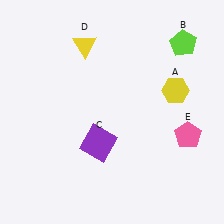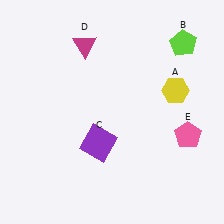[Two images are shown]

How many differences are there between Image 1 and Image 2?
There is 1 difference between the two images.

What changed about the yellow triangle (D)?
In Image 1, D is yellow. In Image 2, it changed to magenta.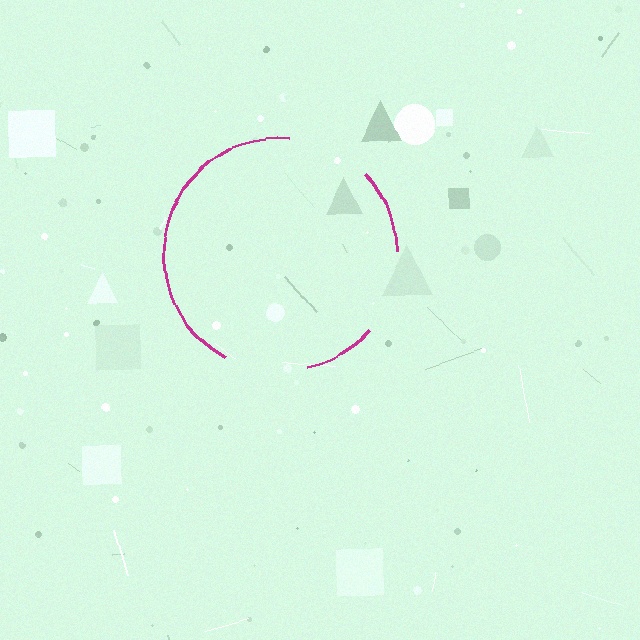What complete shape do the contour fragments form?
The contour fragments form a circle.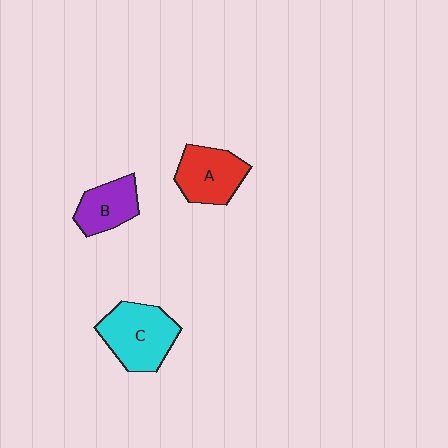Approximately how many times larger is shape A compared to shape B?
Approximately 1.2 times.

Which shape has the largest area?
Shape C (cyan).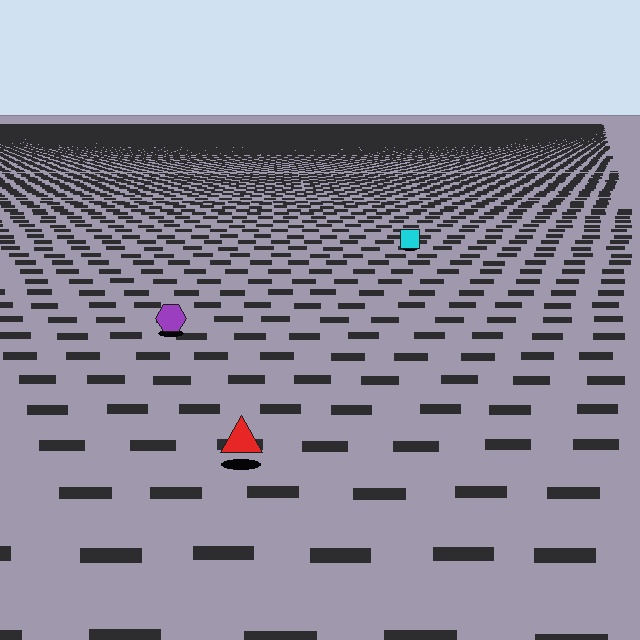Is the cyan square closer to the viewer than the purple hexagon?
No. The purple hexagon is closer — you can tell from the texture gradient: the ground texture is coarser near it.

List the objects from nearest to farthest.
From nearest to farthest: the red triangle, the purple hexagon, the cyan square.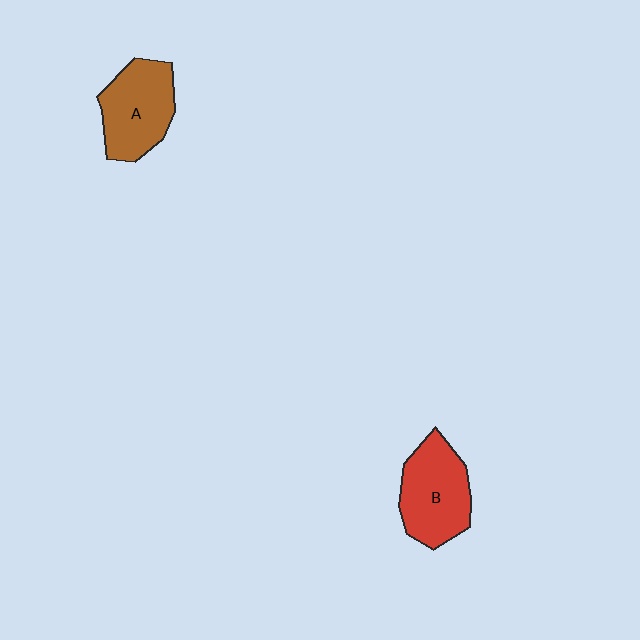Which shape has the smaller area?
Shape A (brown).